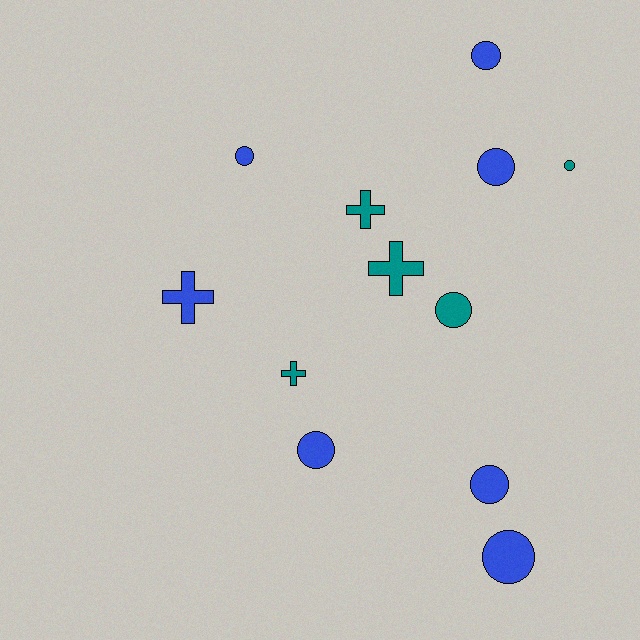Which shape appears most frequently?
Circle, with 8 objects.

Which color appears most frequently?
Blue, with 7 objects.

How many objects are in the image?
There are 12 objects.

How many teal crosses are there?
There are 3 teal crosses.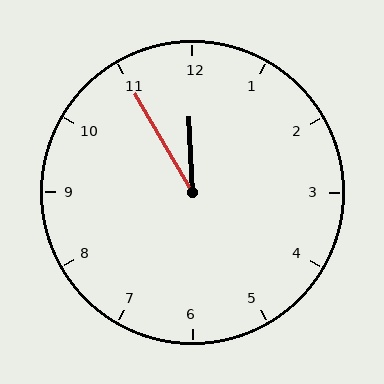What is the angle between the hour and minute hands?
Approximately 28 degrees.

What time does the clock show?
11:55.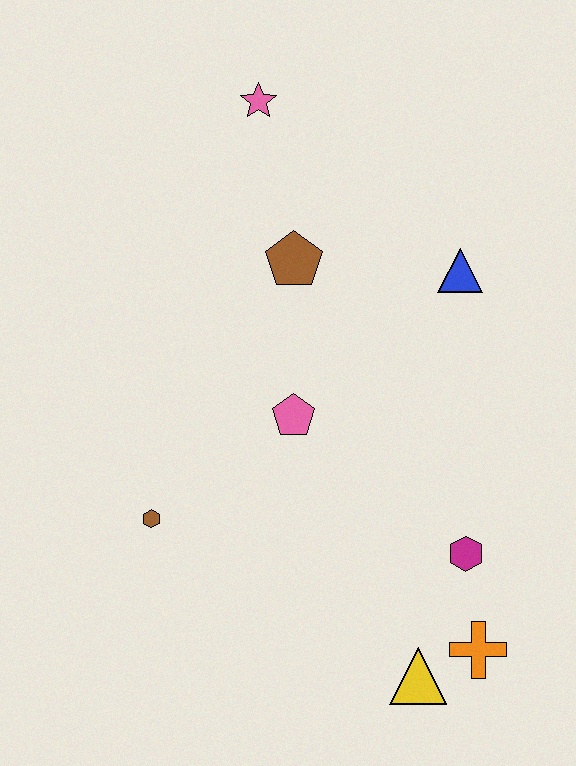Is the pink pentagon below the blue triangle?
Yes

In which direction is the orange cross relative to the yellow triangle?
The orange cross is to the right of the yellow triangle.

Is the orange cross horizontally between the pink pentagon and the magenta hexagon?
No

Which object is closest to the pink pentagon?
The brown pentagon is closest to the pink pentagon.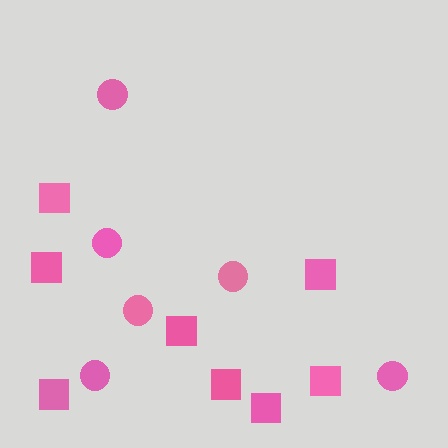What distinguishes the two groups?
There are 2 groups: one group of circles (6) and one group of squares (8).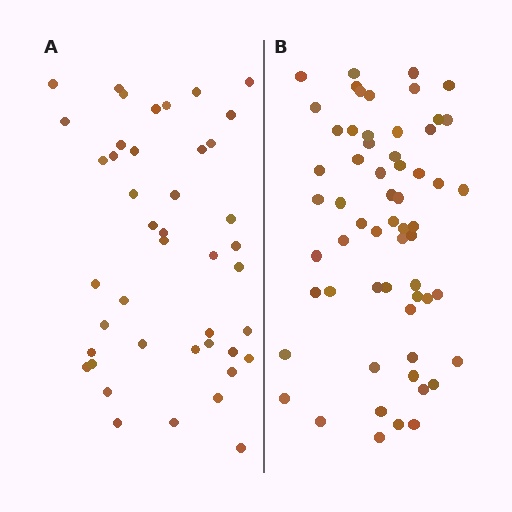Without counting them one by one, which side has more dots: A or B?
Region B (the right region) has more dots.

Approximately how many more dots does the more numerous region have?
Region B has approximately 15 more dots than region A.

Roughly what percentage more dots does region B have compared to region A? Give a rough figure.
About 40% more.